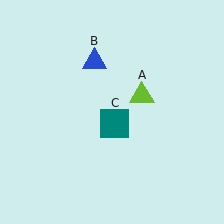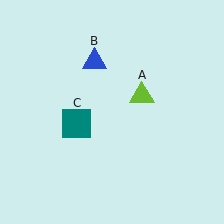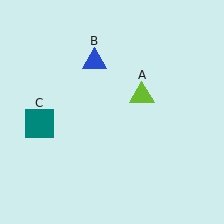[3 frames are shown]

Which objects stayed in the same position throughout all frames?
Lime triangle (object A) and blue triangle (object B) remained stationary.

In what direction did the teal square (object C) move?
The teal square (object C) moved left.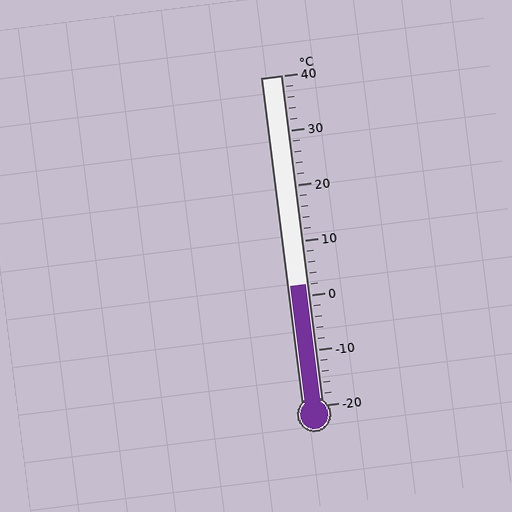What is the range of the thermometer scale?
The thermometer scale ranges from -20°C to 40°C.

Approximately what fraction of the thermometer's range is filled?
The thermometer is filled to approximately 35% of its range.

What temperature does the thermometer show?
The thermometer shows approximately 2°C.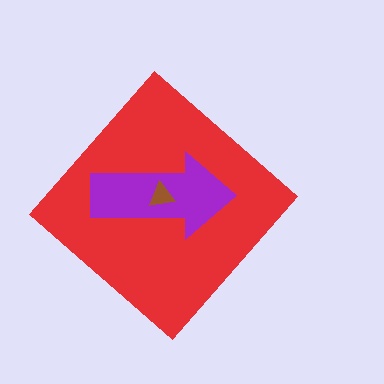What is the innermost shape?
The brown triangle.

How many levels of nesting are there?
3.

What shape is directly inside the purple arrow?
The brown triangle.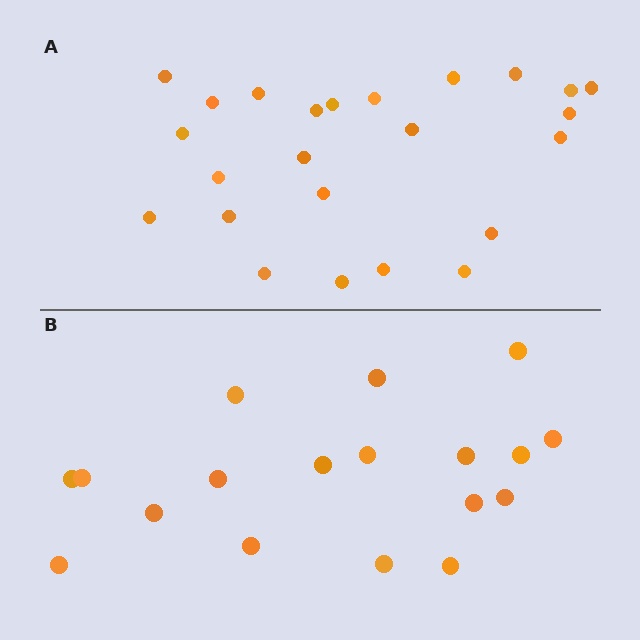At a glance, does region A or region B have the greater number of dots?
Region A (the top region) has more dots.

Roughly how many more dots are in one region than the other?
Region A has about 6 more dots than region B.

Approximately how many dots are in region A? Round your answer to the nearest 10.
About 20 dots. (The exact count is 24, which rounds to 20.)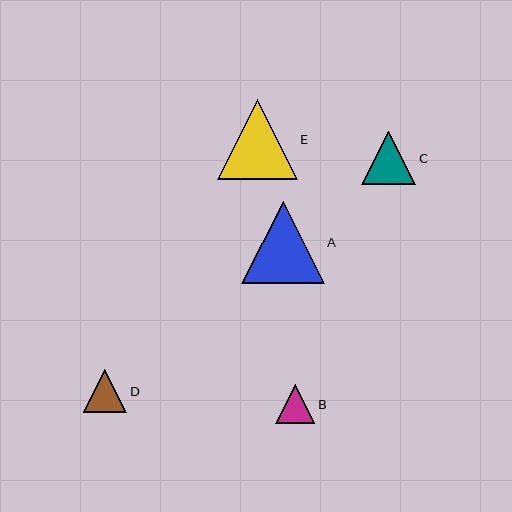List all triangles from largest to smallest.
From largest to smallest: A, E, C, D, B.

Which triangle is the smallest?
Triangle B is the smallest with a size of approximately 39 pixels.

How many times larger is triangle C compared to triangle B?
Triangle C is approximately 1.4 times the size of triangle B.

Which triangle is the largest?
Triangle A is the largest with a size of approximately 82 pixels.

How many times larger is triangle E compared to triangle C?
Triangle E is approximately 1.5 times the size of triangle C.